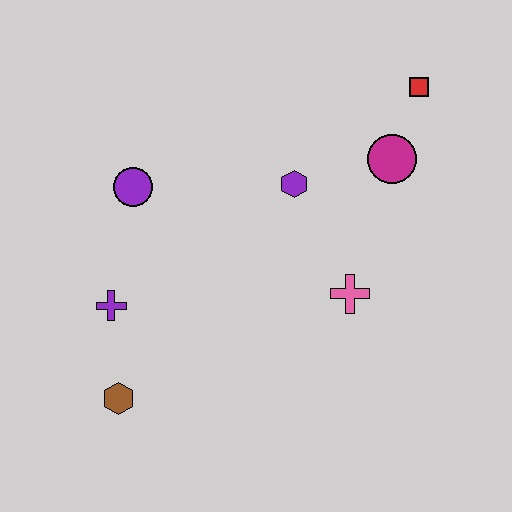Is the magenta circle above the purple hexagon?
Yes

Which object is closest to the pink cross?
The purple hexagon is closest to the pink cross.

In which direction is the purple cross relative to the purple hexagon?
The purple cross is to the left of the purple hexagon.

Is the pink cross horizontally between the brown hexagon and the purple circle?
No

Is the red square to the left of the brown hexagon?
No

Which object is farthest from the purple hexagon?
The brown hexagon is farthest from the purple hexagon.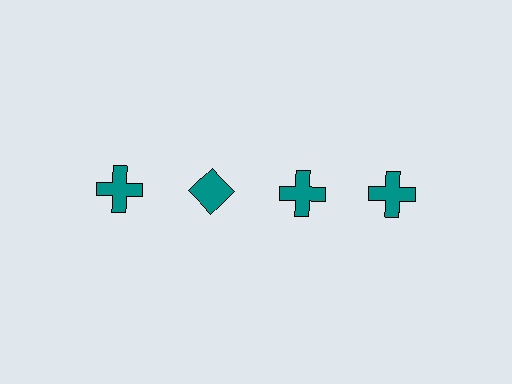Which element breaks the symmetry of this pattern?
The teal diamond in the top row, second from left column breaks the symmetry. All other shapes are teal crosses.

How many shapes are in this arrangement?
There are 4 shapes arranged in a grid pattern.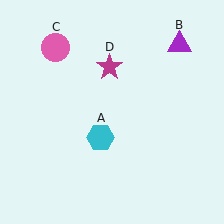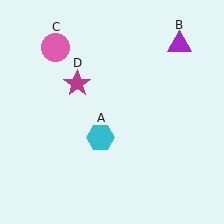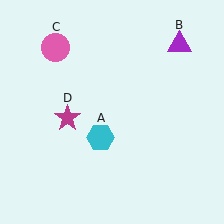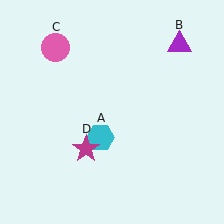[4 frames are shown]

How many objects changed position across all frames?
1 object changed position: magenta star (object D).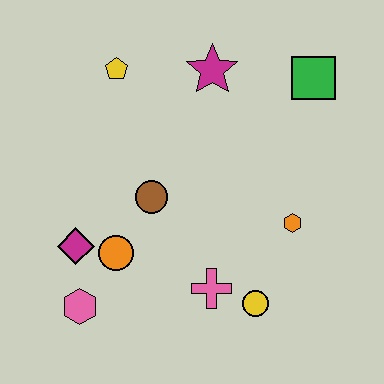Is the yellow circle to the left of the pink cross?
No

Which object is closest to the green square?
The magenta star is closest to the green square.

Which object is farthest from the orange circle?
The green square is farthest from the orange circle.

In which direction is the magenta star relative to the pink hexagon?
The magenta star is above the pink hexagon.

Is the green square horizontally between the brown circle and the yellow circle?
No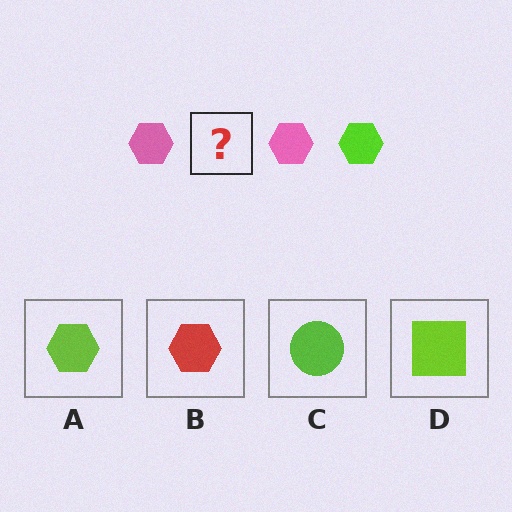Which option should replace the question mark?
Option A.